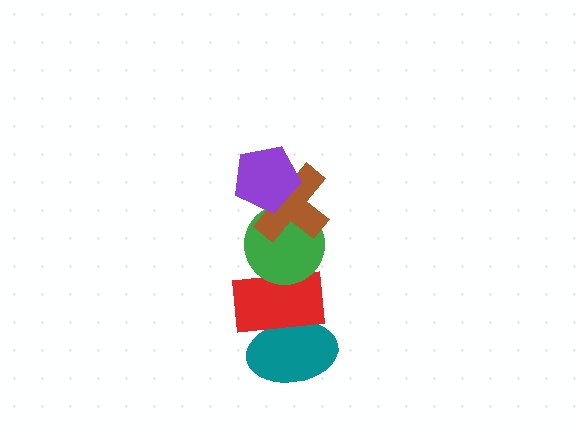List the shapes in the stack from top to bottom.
From top to bottom: the purple pentagon, the brown cross, the green circle, the red rectangle, the teal ellipse.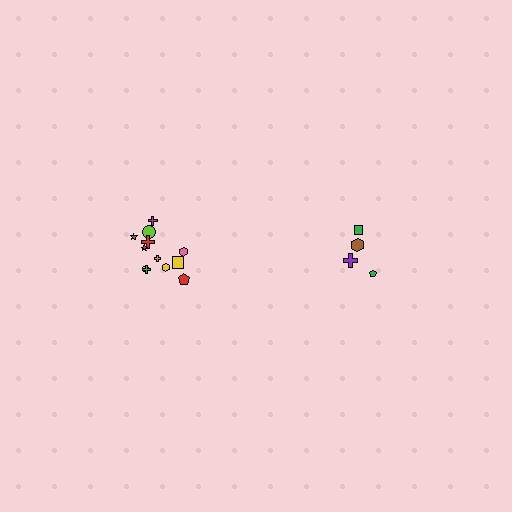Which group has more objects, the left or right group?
The left group.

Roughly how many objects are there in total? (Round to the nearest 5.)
Roughly 15 objects in total.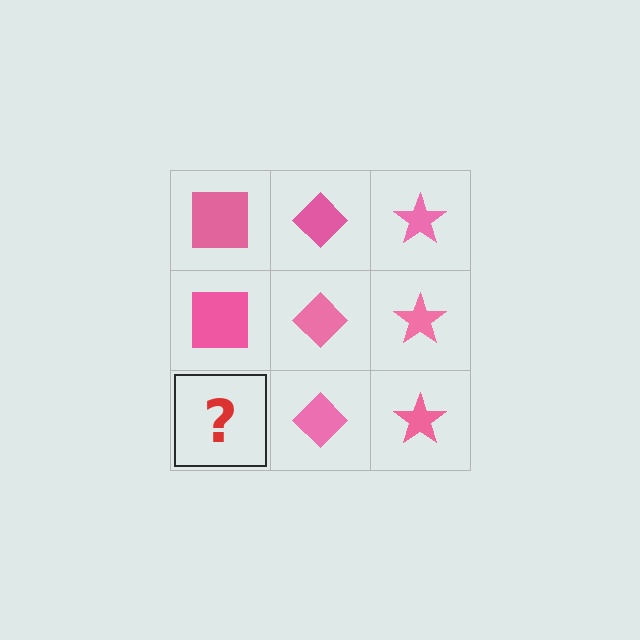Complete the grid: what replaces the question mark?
The question mark should be replaced with a pink square.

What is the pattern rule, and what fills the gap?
The rule is that each column has a consistent shape. The gap should be filled with a pink square.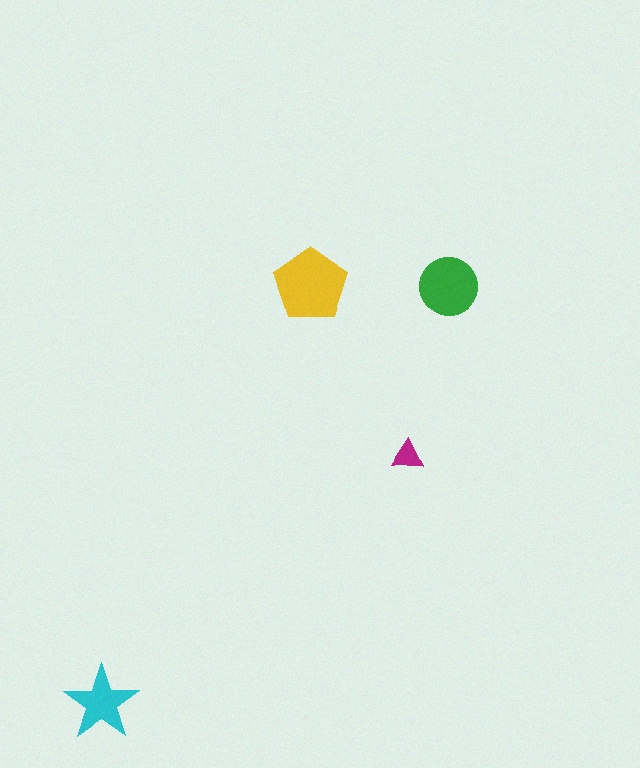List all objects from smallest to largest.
The magenta triangle, the cyan star, the green circle, the yellow pentagon.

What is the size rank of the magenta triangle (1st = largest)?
4th.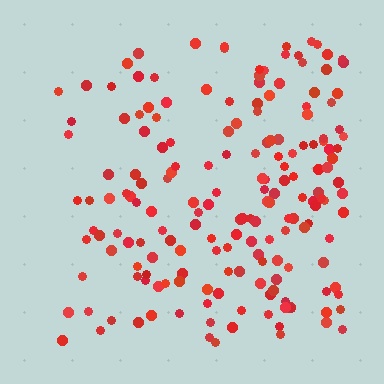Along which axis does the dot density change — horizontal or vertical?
Horizontal.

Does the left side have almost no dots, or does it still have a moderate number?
Still a moderate number, just noticeably fewer than the right.